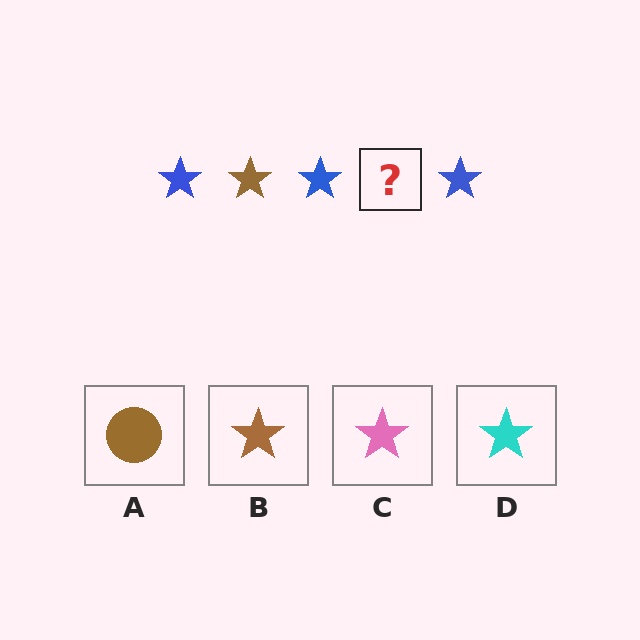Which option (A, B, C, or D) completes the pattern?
B.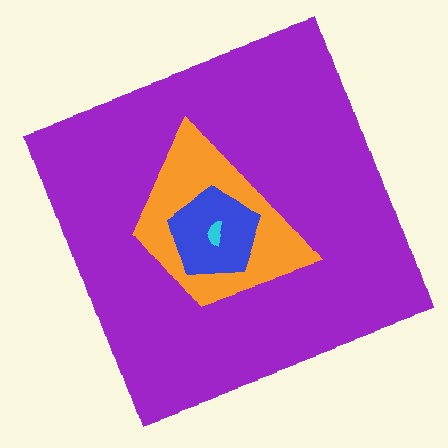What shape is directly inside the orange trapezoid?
The blue pentagon.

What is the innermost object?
The cyan semicircle.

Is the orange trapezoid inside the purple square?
Yes.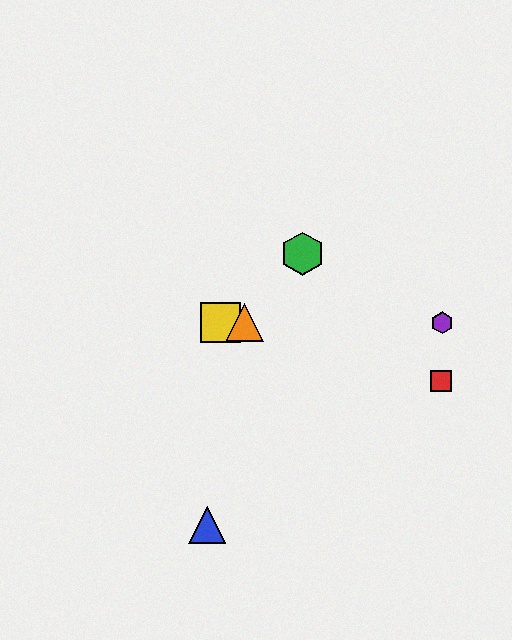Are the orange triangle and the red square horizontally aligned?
No, the orange triangle is at y≈323 and the red square is at y≈381.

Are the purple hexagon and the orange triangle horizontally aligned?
Yes, both are at y≈323.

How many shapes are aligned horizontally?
3 shapes (the yellow square, the purple hexagon, the orange triangle) are aligned horizontally.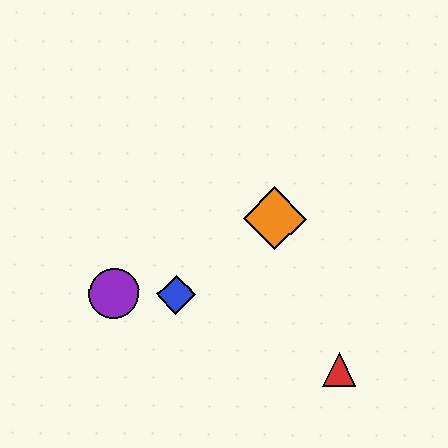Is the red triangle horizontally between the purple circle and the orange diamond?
No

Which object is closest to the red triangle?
The orange diamond is closest to the red triangle.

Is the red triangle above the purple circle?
No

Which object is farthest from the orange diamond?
The purple circle is farthest from the orange diamond.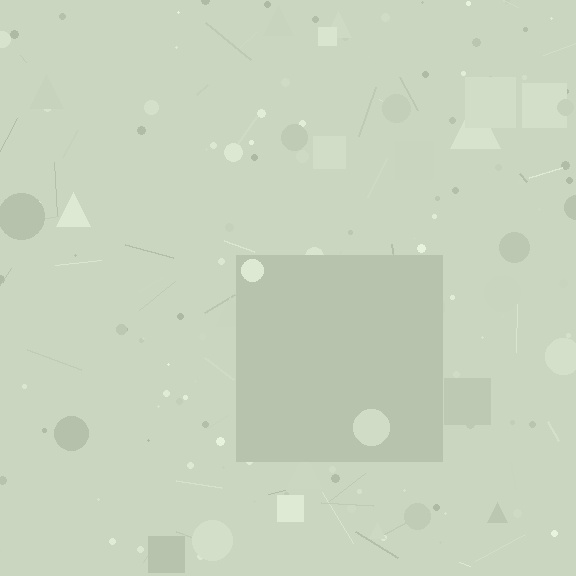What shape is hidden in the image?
A square is hidden in the image.